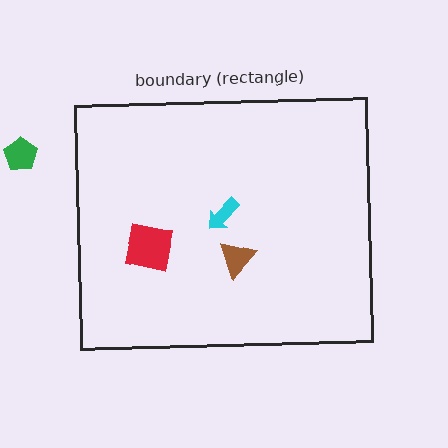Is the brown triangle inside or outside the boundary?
Inside.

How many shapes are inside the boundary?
3 inside, 1 outside.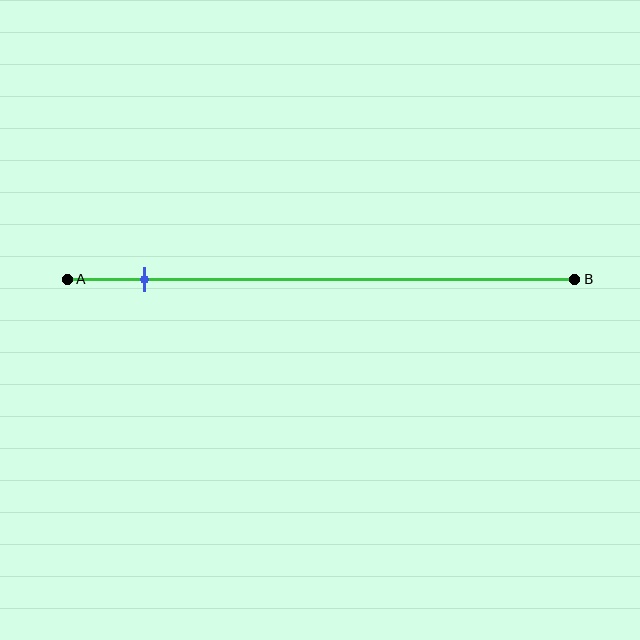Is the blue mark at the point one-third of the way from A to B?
No, the mark is at about 15% from A, not at the 33% one-third point.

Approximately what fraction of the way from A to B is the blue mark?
The blue mark is approximately 15% of the way from A to B.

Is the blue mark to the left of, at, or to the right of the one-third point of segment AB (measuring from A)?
The blue mark is to the left of the one-third point of segment AB.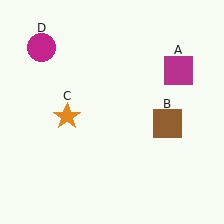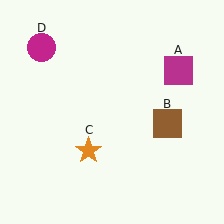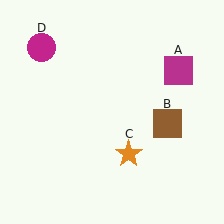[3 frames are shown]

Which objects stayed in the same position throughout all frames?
Magenta square (object A) and brown square (object B) and magenta circle (object D) remained stationary.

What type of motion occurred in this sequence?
The orange star (object C) rotated counterclockwise around the center of the scene.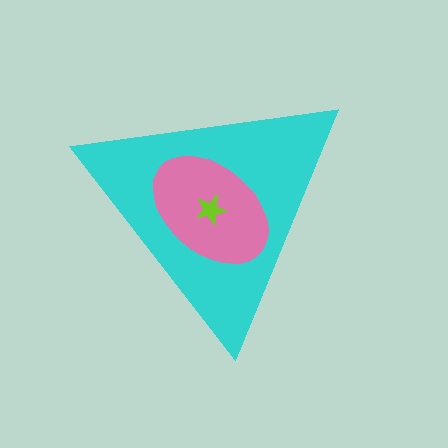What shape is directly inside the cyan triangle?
The pink ellipse.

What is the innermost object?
The lime star.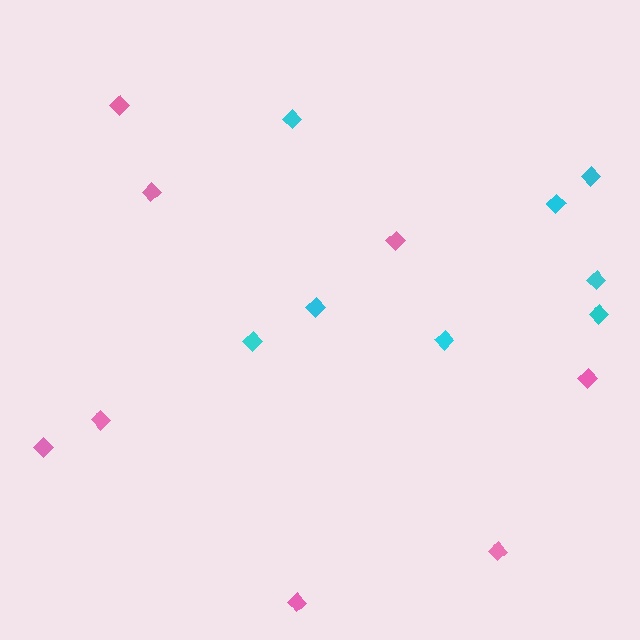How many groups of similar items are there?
There are 2 groups: one group of cyan diamonds (8) and one group of pink diamonds (8).